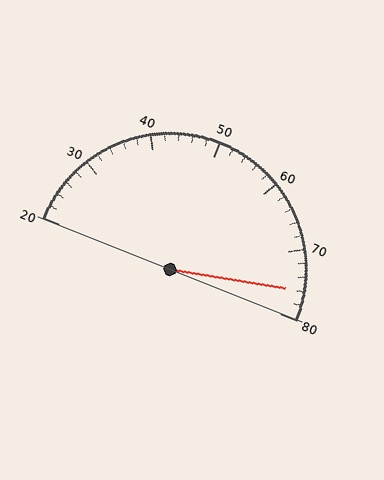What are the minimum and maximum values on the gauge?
The gauge ranges from 20 to 80.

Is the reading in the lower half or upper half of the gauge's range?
The reading is in the upper half of the range (20 to 80).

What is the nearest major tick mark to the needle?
The nearest major tick mark is 80.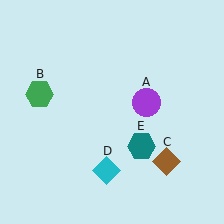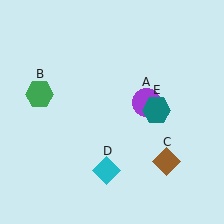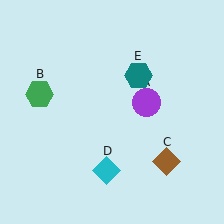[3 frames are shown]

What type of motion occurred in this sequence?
The teal hexagon (object E) rotated counterclockwise around the center of the scene.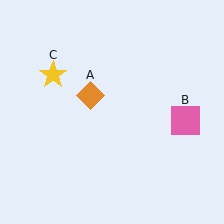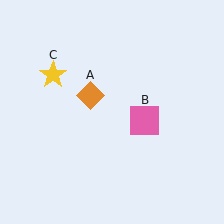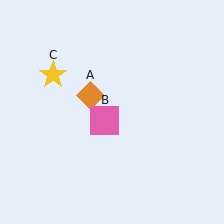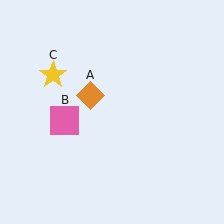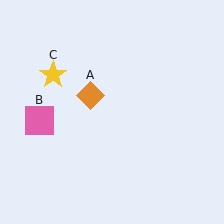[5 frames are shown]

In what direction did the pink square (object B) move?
The pink square (object B) moved left.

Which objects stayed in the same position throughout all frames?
Orange diamond (object A) and yellow star (object C) remained stationary.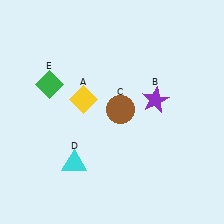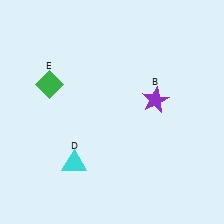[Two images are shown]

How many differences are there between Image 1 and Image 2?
There are 2 differences between the two images.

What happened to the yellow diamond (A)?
The yellow diamond (A) was removed in Image 2. It was in the top-left area of Image 1.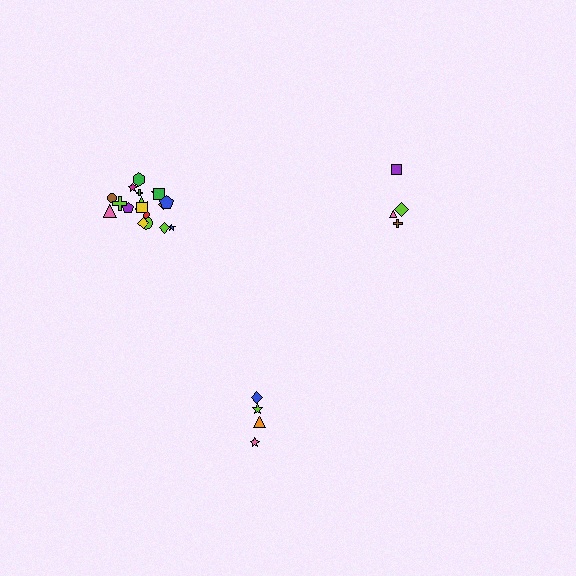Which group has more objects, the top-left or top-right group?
The top-left group.